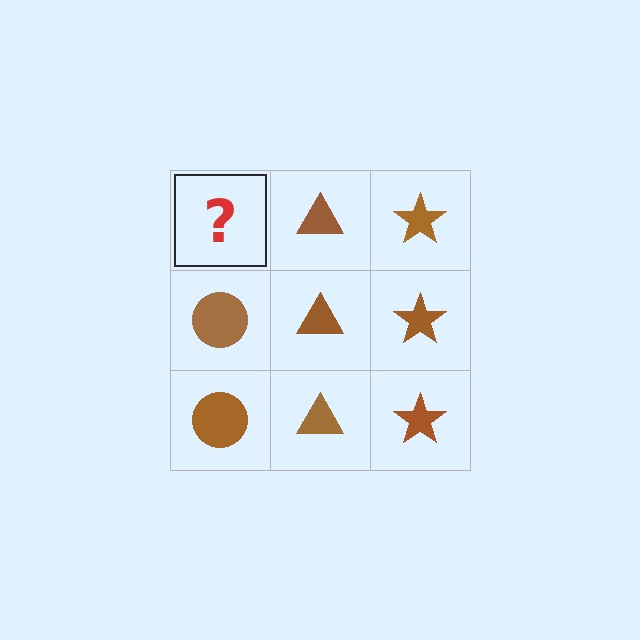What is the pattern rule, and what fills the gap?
The rule is that each column has a consistent shape. The gap should be filled with a brown circle.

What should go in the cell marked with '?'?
The missing cell should contain a brown circle.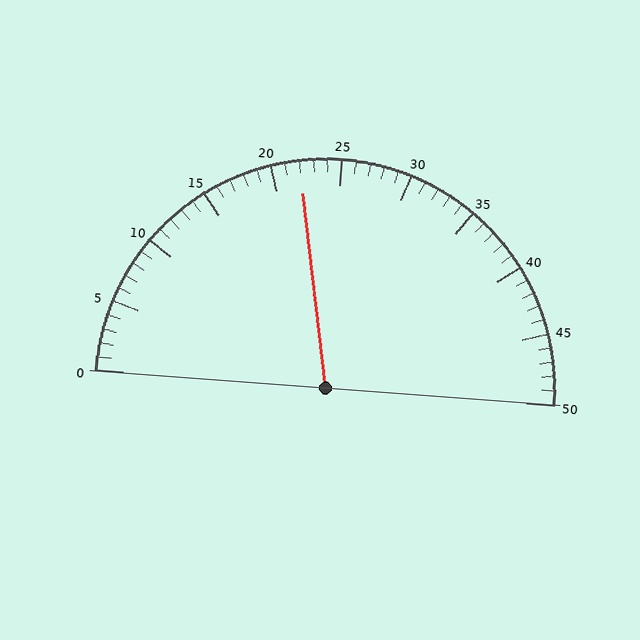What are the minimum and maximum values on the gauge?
The gauge ranges from 0 to 50.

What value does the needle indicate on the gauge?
The needle indicates approximately 22.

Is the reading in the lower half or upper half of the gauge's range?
The reading is in the lower half of the range (0 to 50).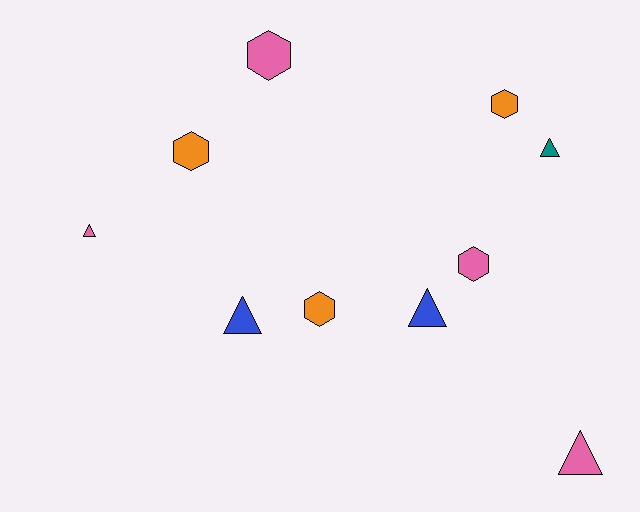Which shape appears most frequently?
Hexagon, with 5 objects.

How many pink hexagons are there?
There are 2 pink hexagons.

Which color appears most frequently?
Pink, with 4 objects.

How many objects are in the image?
There are 10 objects.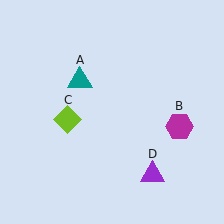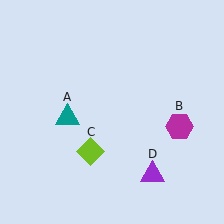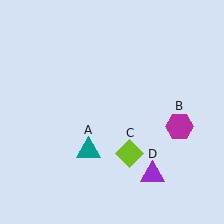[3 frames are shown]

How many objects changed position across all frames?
2 objects changed position: teal triangle (object A), lime diamond (object C).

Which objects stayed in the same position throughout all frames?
Magenta hexagon (object B) and purple triangle (object D) remained stationary.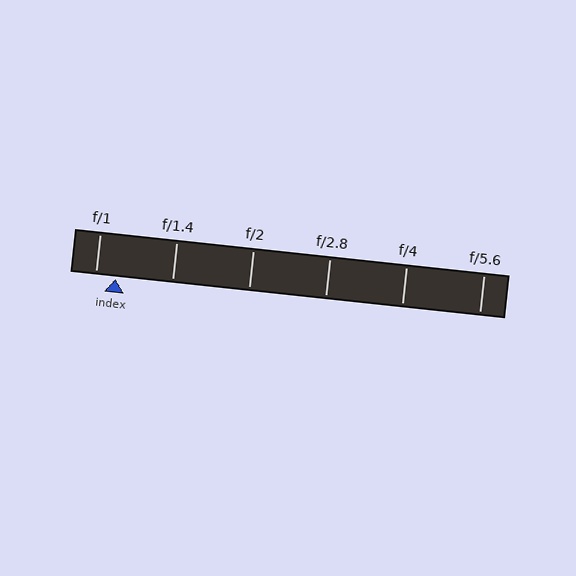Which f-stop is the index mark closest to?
The index mark is closest to f/1.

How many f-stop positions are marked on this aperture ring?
There are 6 f-stop positions marked.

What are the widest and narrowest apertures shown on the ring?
The widest aperture shown is f/1 and the narrowest is f/5.6.